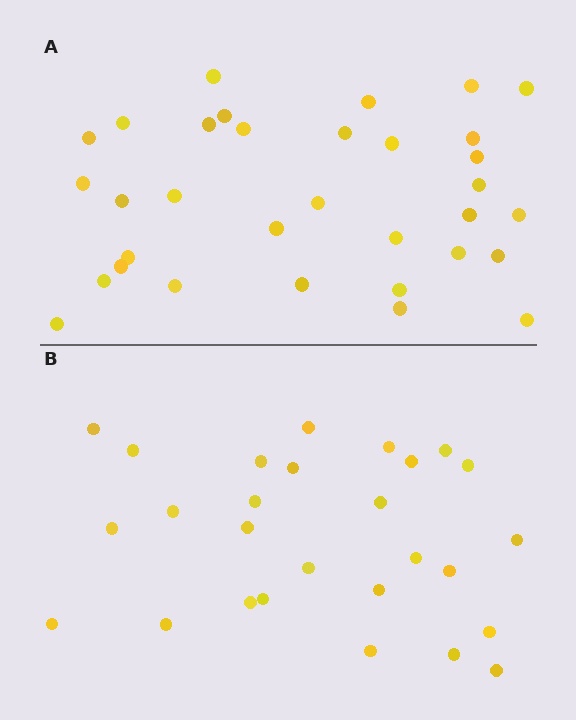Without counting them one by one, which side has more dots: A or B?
Region A (the top region) has more dots.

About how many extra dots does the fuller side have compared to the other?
Region A has about 6 more dots than region B.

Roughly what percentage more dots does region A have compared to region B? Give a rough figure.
About 20% more.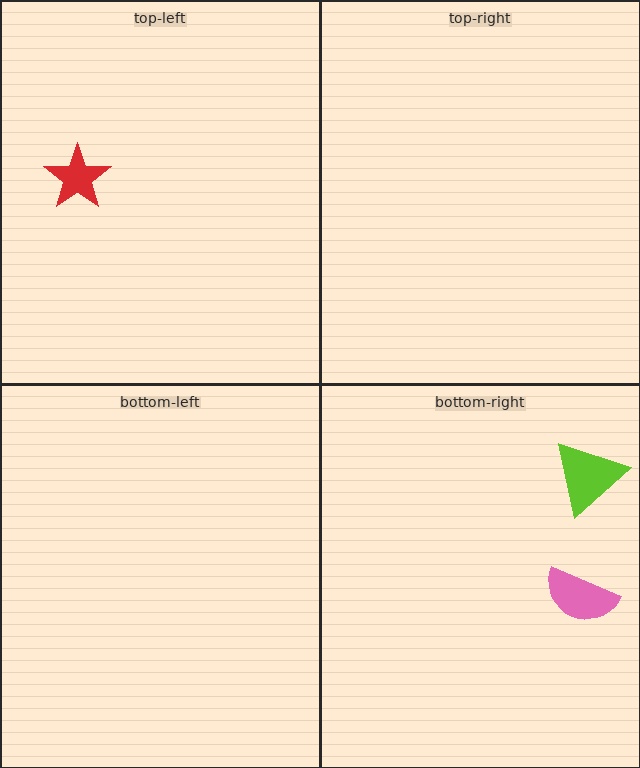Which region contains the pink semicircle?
The bottom-right region.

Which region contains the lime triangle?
The bottom-right region.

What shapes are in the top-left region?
The red star.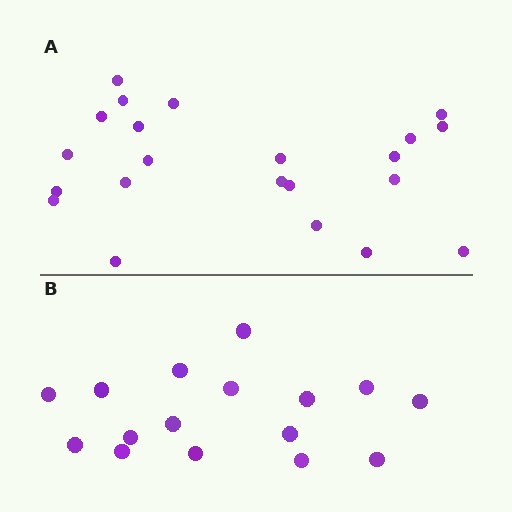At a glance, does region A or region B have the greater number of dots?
Region A (the top region) has more dots.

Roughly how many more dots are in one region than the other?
Region A has about 6 more dots than region B.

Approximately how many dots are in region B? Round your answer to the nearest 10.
About 20 dots. (The exact count is 16, which rounds to 20.)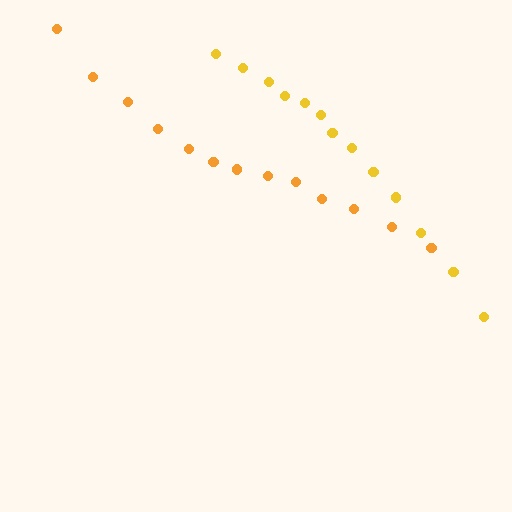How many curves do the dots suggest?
There are 2 distinct paths.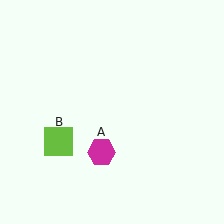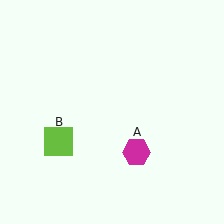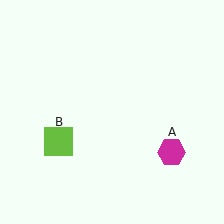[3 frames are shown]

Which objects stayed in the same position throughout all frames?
Lime square (object B) remained stationary.